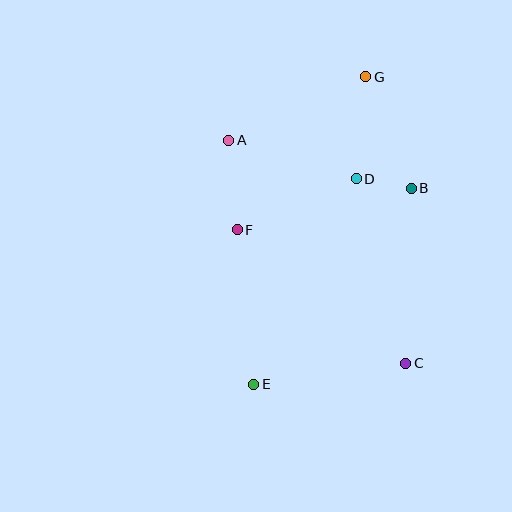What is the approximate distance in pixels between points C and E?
The distance between C and E is approximately 153 pixels.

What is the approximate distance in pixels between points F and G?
The distance between F and G is approximately 200 pixels.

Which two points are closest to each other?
Points B and D are closest to each other.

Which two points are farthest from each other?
Points E and G are farthest from each other.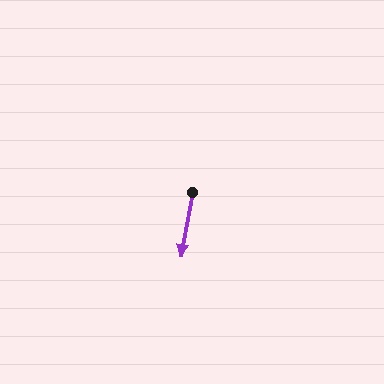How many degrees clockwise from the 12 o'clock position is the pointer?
Approximately 190 degrees.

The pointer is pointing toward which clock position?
Roughly 6 o'clock.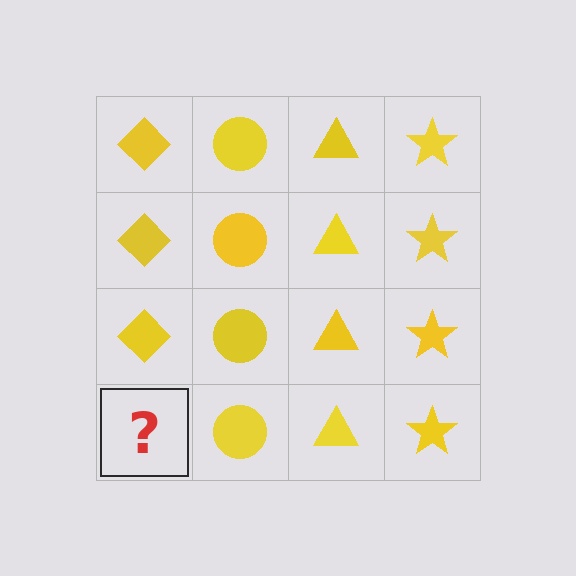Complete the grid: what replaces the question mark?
The question mark should be replaced with a yellow diamond.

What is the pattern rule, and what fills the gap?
The rule is that each column has a consistent shape. The gap should be filled with a yellow diamond.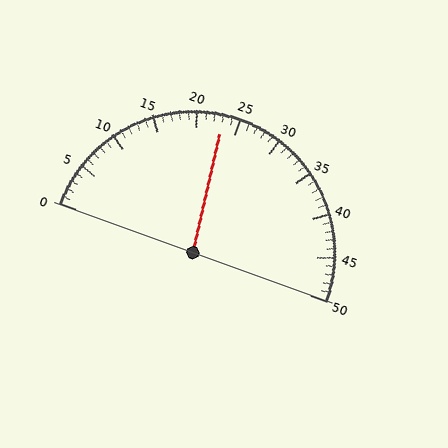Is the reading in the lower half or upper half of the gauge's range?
The reading is in the lower half of the range (0 to 50).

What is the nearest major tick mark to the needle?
The nearest major tick mark is 25.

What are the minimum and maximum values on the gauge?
The gauge ranges from 0 to 50.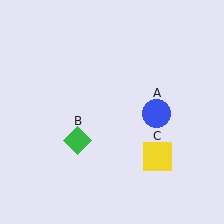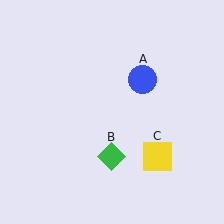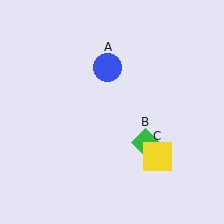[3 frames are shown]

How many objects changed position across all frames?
2 objects changed position: blue circle (object A), green diamond (object B).